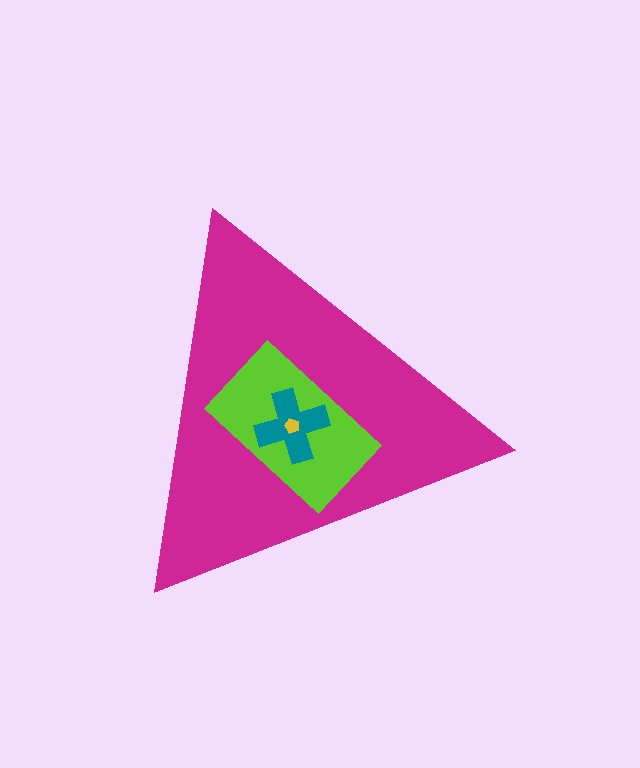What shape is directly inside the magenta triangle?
The lime rectangle.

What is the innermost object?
The yellow pentagon.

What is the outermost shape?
The magenta triangle.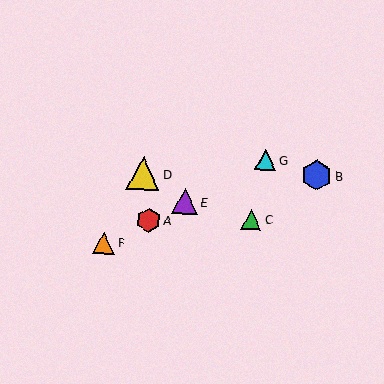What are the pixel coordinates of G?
Object G is at (265, 160).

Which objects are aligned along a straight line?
Objects A, E, F, G are aligned along a straight line.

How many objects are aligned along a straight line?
4 objects (A, E, F, G) are aligned along a straight line.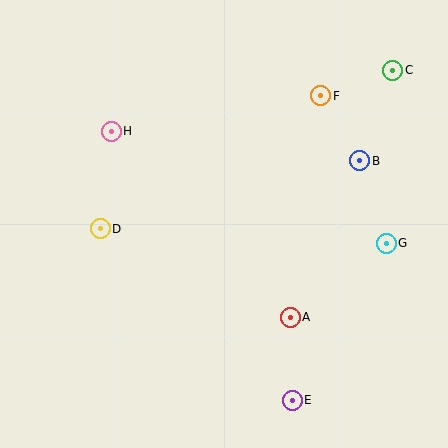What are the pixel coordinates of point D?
Point D is at (100, 229).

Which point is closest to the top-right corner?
Point C is closest to the top-right corner.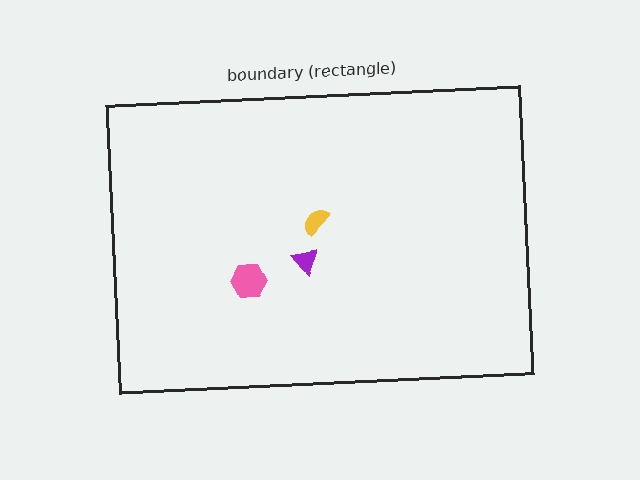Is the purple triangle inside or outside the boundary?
Inside.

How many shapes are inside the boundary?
3 inside, 0 outside.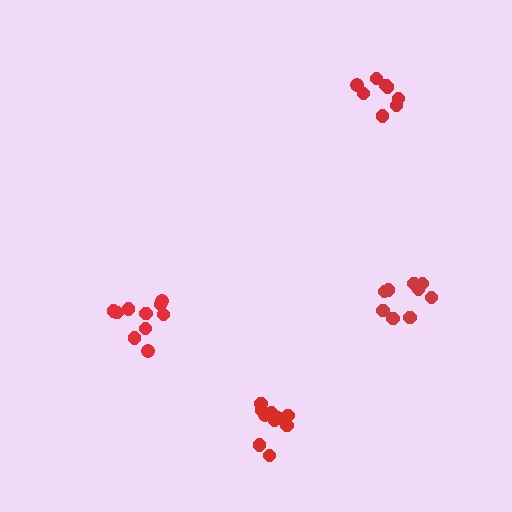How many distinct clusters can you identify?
There are 4 distinct clusters.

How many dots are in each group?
Group 1: 9 dots, Group 2: 11 dots, Group 3: 9 dots, Group 4: 10 dots (39 total).